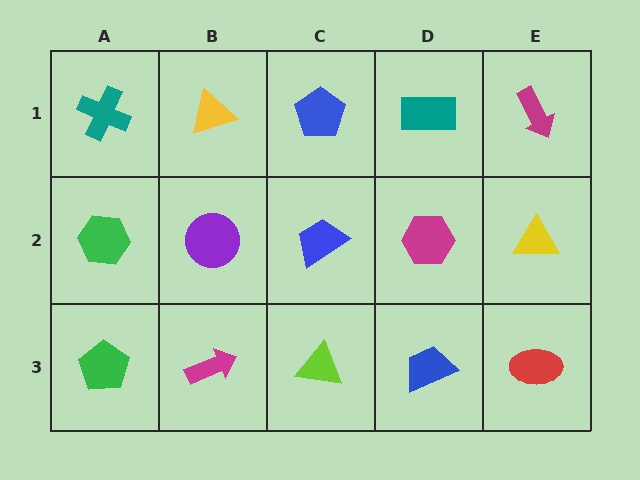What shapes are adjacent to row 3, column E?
A yellow triangle (row 2, column E), a blue trapezoid (row 3, column D).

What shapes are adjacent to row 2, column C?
A blue pentagon (row 1, column C), a lime triangle (row 3, column C), a purple circle (row 2, column B), a magenta hexagon (row 2, column D).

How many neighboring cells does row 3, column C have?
3.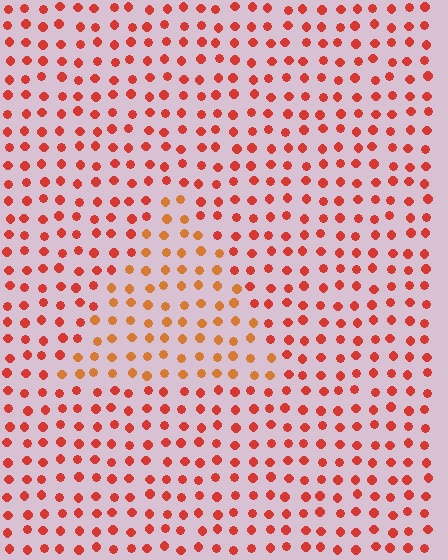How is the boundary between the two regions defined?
The boundary is defined purely by a slight shift in hue (about 24 degrees). Spacing, size, and orientation are identical on both sides.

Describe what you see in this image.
The image is filled with small red elements in a uniform arrangement. A triangle-shaped region is visible where the elements are tinted to a slightly different hue, forming a subtle color boundary.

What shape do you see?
I see a triangle.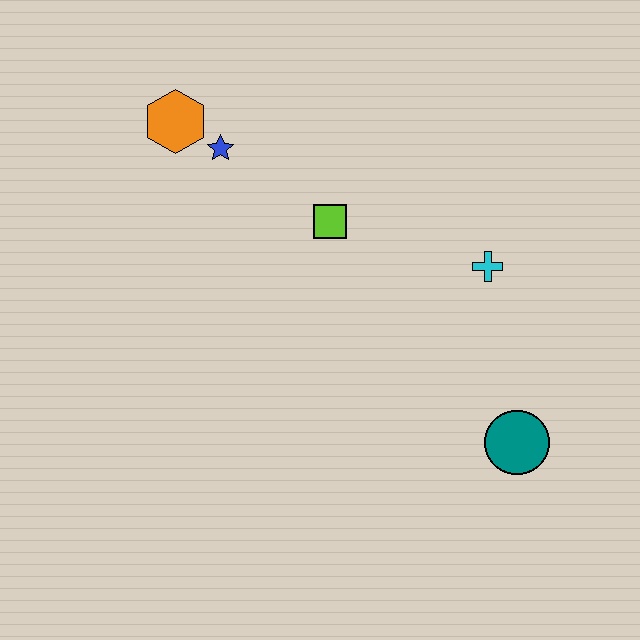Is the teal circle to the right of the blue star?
Yes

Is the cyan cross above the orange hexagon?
No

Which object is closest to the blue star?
The orange hexagon is closest to the blue star.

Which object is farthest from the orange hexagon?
The teal circle is farthest from the orange hexagon.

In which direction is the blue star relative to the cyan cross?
The blue star is to the left of the cyan cross.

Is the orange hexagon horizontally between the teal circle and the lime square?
No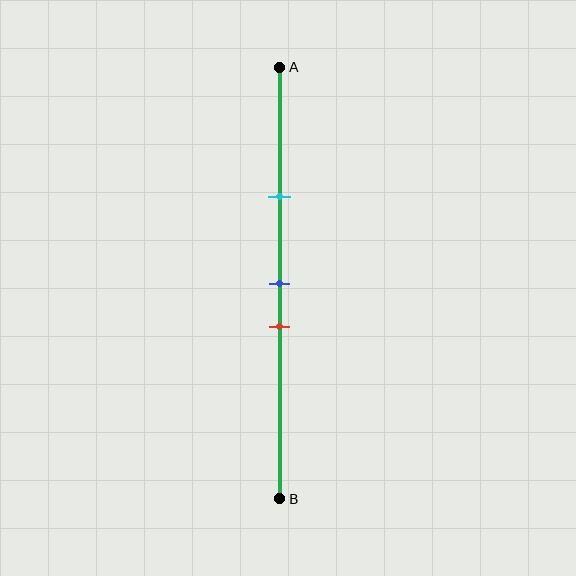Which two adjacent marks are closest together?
The blue and red marks are the closest adjacent pair.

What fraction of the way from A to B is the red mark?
The red mark is approximately 60% (0.6) of the way from A to B.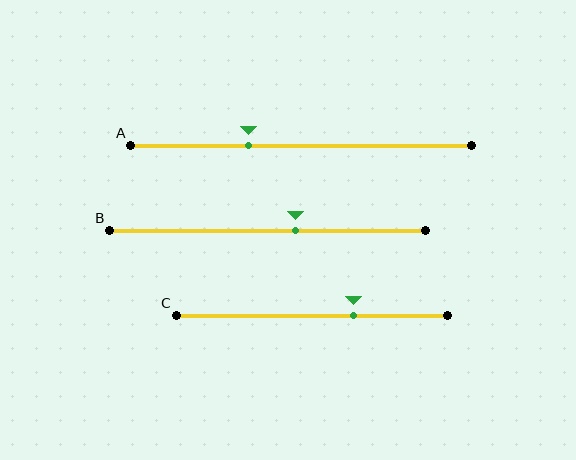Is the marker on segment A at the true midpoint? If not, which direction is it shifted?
No, the marker on segment A is shifted to the left by about 16% of the segment length.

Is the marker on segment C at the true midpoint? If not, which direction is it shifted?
No, the marker on segment C is shifted to the right by about 15% of the segment length.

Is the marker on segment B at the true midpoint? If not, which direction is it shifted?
No, the marker on segment B is shifted to the right by about 9% of the segment length.